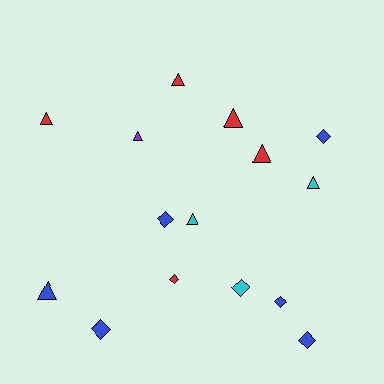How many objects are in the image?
There are 15 objects.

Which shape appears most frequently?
Triangle, with 8 objects.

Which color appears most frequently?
Blue, with 6 objects.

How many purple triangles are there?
There is 1 purple triangle.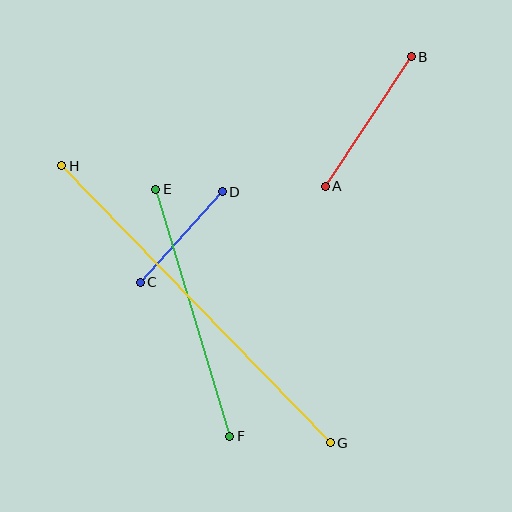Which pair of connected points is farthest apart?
Points G and H are farthest apart.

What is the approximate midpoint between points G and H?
The midpoint is at approximately (196, 304) pixels.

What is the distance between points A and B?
The distance is approximately 156 pixels.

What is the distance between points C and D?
The distance is approximately 122 pixels.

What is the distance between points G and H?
The distance is approximately 386 pixels.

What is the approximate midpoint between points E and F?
The midpoint is at approximately (193, 313) pixels.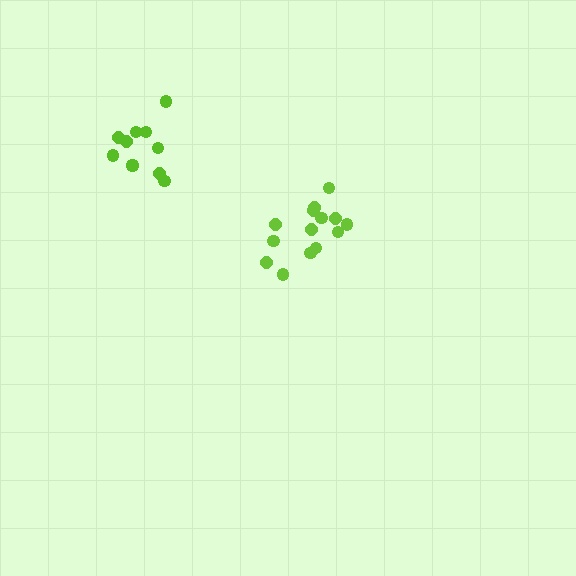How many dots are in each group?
Group 1: 11 dots, Group 2: 14 dots (25 total).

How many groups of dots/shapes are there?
There are 2 groups.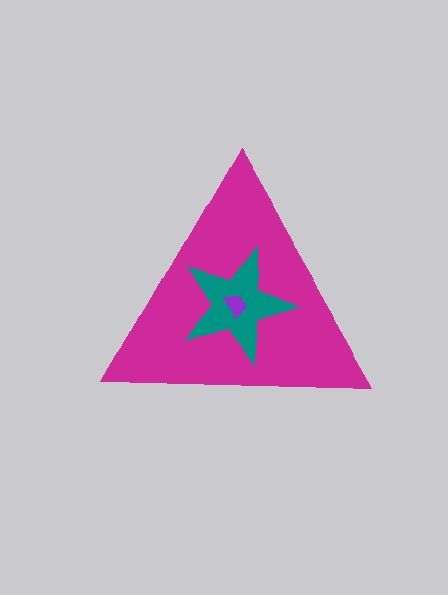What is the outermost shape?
The magenta triangle.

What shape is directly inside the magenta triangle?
The teal star.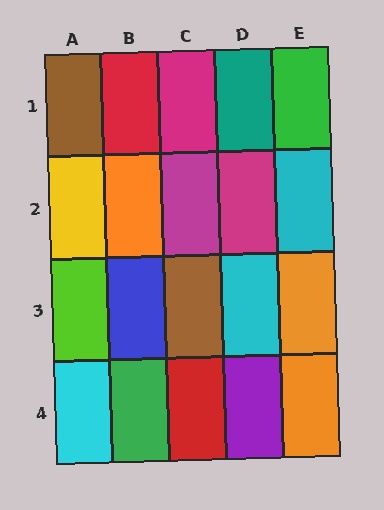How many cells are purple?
1 cell is purple.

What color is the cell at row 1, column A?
Brown.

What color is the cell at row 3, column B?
Blue.